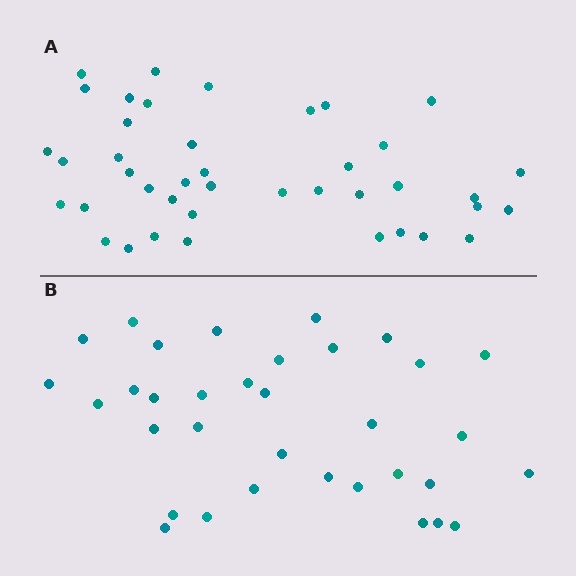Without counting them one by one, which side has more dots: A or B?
Region A (the top region) has more dots.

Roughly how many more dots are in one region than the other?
Region A has roughly 8 or so more dots than region B.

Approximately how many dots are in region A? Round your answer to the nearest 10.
About 40 dots. (The exact count is 41, which rounds to 40.)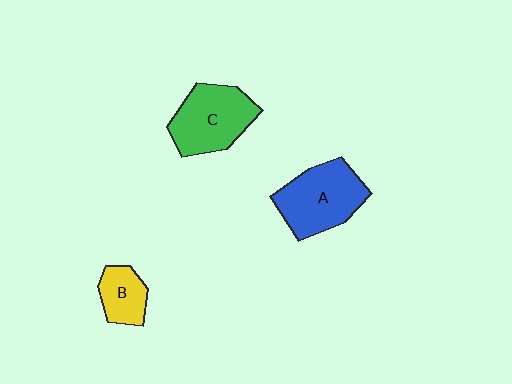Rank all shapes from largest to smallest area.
From largest to smallest: A (blue), C (green), B (yellow).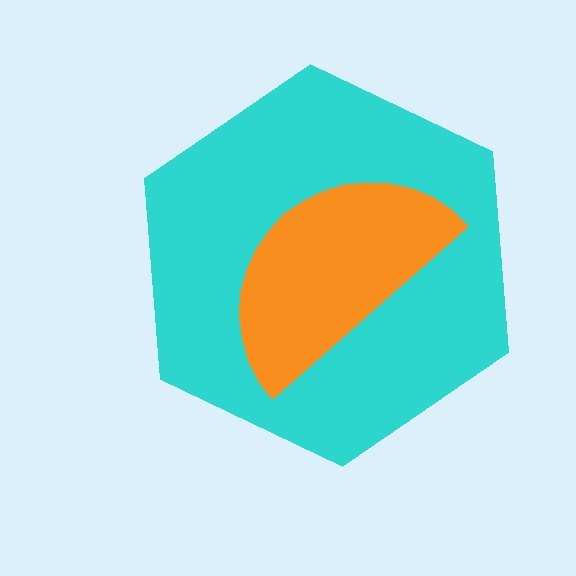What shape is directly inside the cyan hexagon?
The orange semicircle.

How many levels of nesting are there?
2.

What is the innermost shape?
The orange semicircle.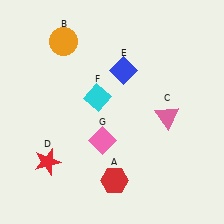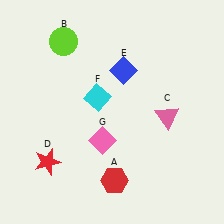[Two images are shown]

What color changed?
The circle (B) changed from orange in Image 1 to lime in Image 2.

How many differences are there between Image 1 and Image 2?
There is 1 difference between the two images.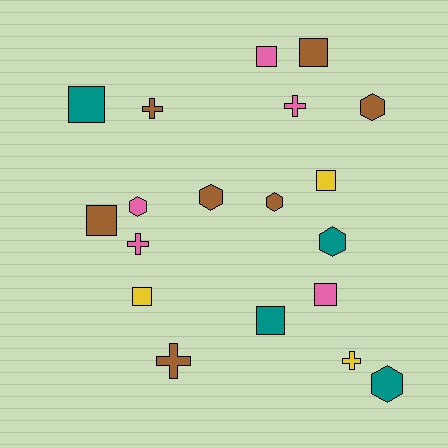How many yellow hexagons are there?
There are no yellow hexagons.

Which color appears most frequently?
Brown, with 7 objects.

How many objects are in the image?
There are 19 objects.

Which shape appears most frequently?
Square, with 8 objects.